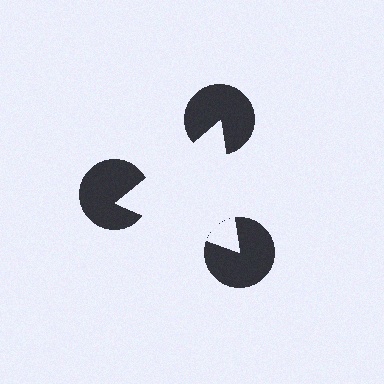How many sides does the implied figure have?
3 sides.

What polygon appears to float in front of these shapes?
An illusory triangle — its edges are inferred from the aligned wedge cuts in the pac-man discs, not physically drawn.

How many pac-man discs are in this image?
There are 3 — one at each vertex of the illusory triangle.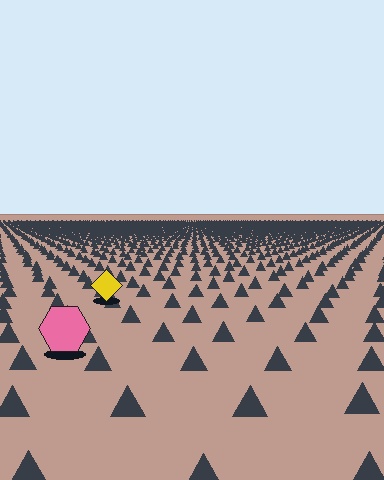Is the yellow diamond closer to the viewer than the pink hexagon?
No. The pink hexagon is closer — you can tell from the texture gradient: the ground texture is coarser near it.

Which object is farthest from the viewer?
The yellow diamond is farthest from the viewer. It appears smaller and the ground texture around it is denser.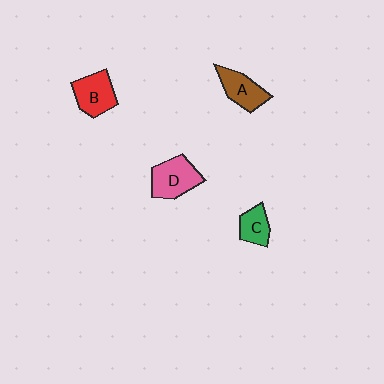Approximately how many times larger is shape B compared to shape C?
Approximately 1.4 times.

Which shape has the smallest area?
Shape C (green).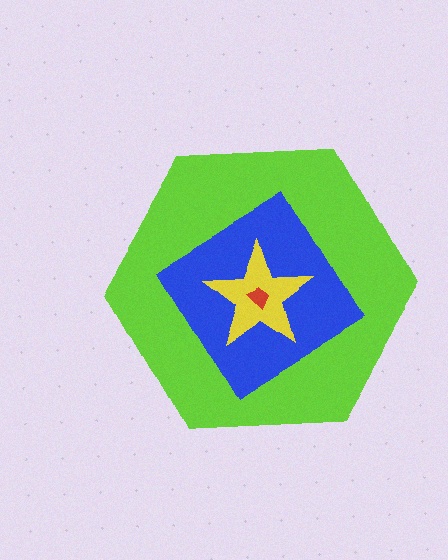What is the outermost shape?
The lime hexagon.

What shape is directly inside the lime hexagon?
The blue diamond.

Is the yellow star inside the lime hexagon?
Yes.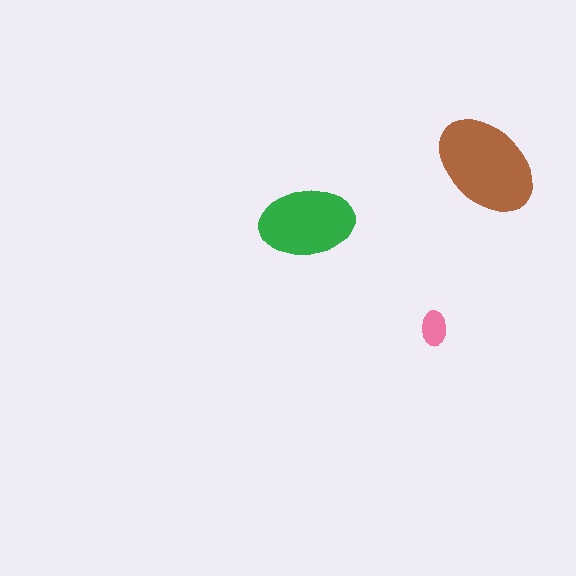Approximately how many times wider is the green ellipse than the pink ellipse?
About 2.5 times wider.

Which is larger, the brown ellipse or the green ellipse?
The brown one.